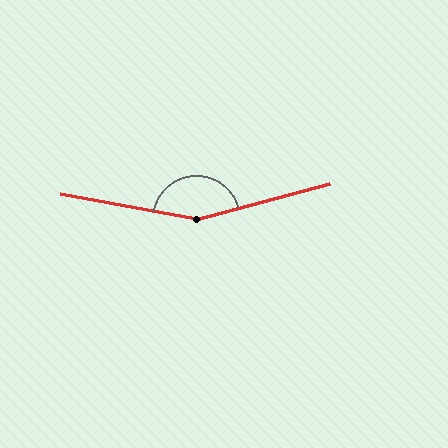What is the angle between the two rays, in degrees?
Approximately 155 degrees.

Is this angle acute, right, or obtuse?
It is obtuse.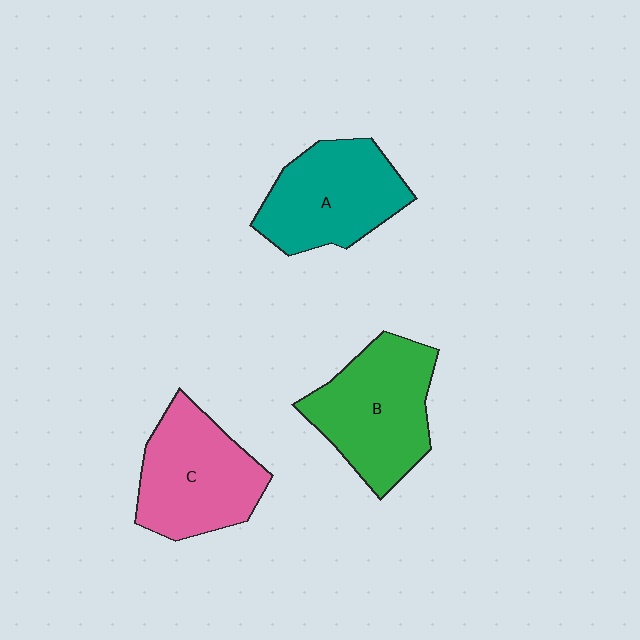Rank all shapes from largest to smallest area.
From largest to smallest: B (green), C (pink), A (teal).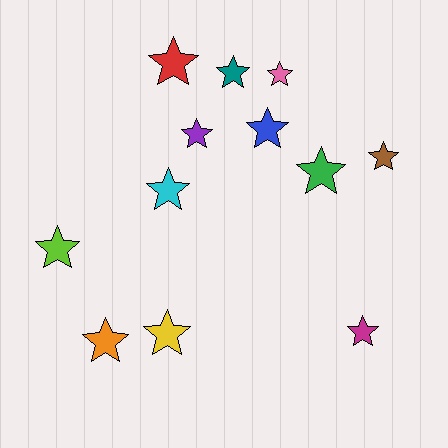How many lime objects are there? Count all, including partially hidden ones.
There is 1 lime object.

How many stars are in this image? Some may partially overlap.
There are 12 stars.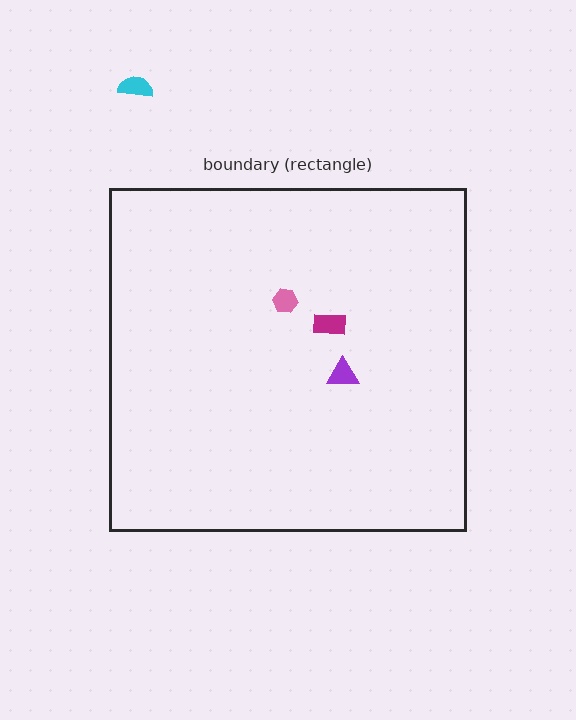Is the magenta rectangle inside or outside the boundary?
Inside.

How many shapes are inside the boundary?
3 inside, 1 outside.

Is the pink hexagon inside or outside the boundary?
Inside.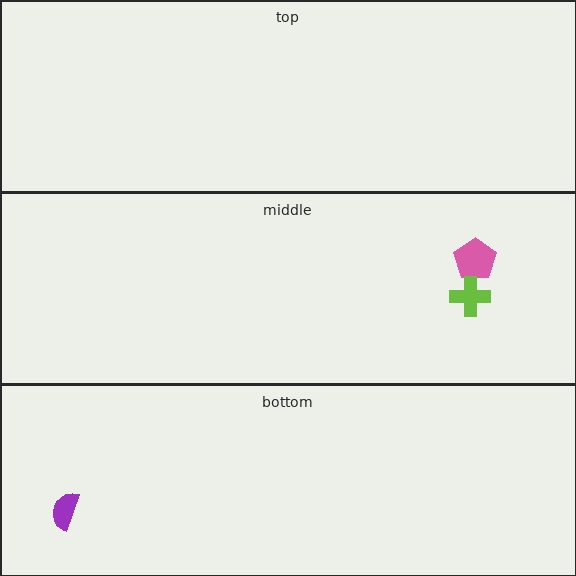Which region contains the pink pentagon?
The middle region.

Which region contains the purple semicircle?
The bottom region.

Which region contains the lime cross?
The middle region.